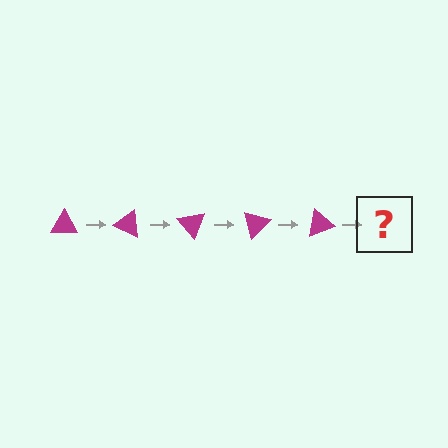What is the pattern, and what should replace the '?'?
The pattern is that the triangle rotates 25 degrees each step. The '?' should be a magenta triangle rotated 125 degrees.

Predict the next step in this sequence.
The next step is a magenta triangle rotated 125 degrees.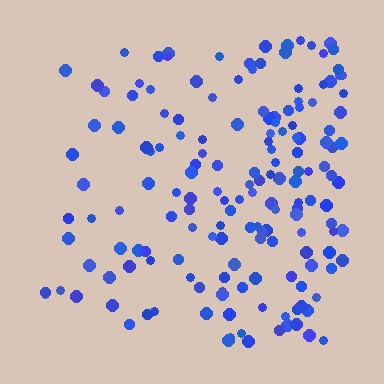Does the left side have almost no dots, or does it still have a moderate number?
Still a moderate number, just noticeably fewer than the right.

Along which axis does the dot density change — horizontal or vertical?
Horizontal.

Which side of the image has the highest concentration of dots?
The right.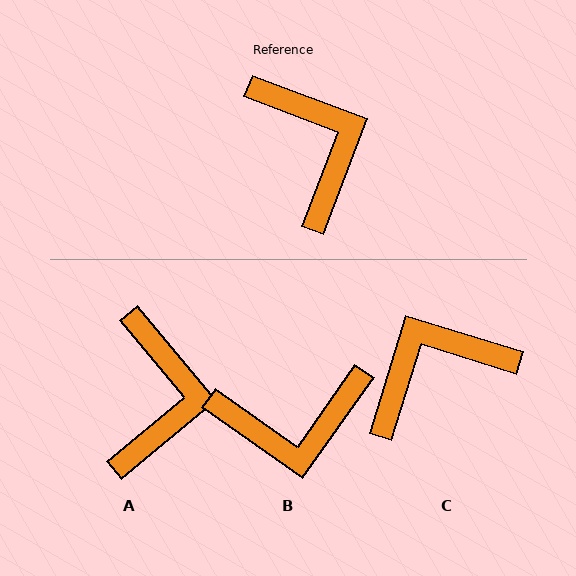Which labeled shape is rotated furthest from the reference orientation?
B, about 104 degrees away.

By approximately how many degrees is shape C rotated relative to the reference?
Approximately 94 degrees counter-clockwise.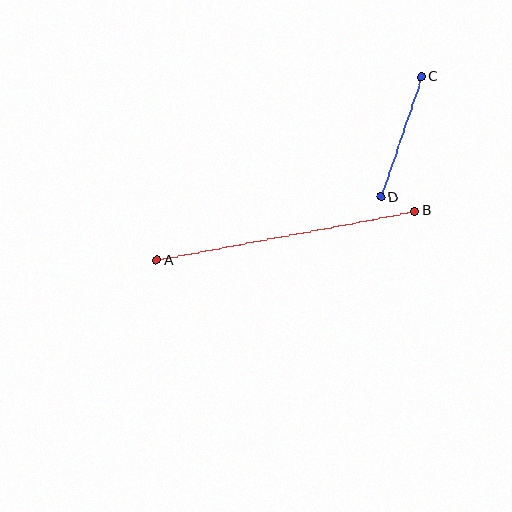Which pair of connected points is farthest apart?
Points A and B are farthest apart.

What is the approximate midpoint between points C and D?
The midpoint is at approximately (401, 137) pixels.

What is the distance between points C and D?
The distance is approximately 127 pixels.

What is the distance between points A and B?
The distance is approximately 263 pixels.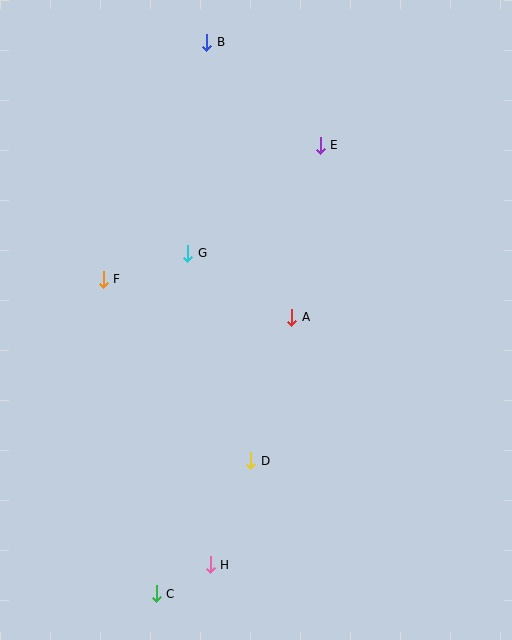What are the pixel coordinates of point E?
Point E is at (320, 145).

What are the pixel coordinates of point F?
Point F is at (103, 279).